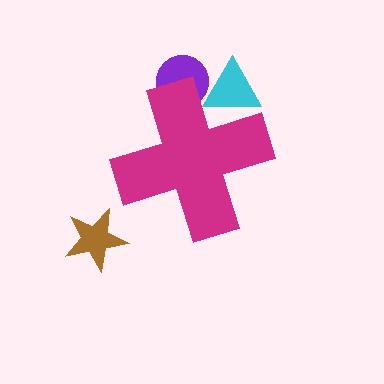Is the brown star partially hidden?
No, the brown star is fully visible.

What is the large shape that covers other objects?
A magenta cross.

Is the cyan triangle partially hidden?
Yes, the cyan triangle is partially hidden behind the magenta cross.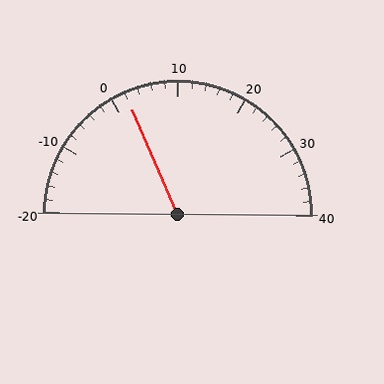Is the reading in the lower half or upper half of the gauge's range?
The reading is in the lower half of the range (-20 to 40).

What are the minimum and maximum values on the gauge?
The gauge ranges from -20 to 40.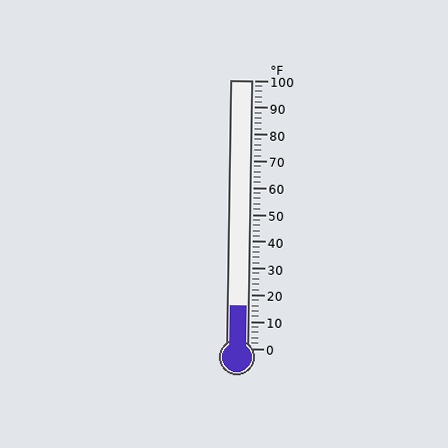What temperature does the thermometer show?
The thermometer shows approximately 16°F.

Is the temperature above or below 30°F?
The temperature is below 30°F.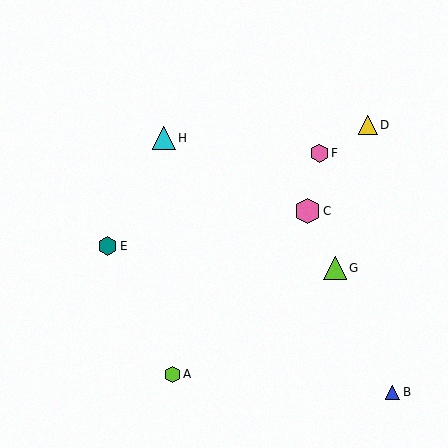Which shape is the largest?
The pink hexagon (labeled C) is the largest.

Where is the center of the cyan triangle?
The center of the cyan triangle is at (164, 138).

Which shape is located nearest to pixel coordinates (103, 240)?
The teal hexagon (labeled E) at (107, 246) is nearest to that location.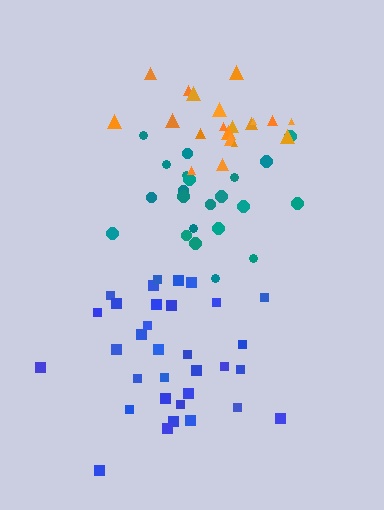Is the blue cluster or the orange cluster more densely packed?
Blue.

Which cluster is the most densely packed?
Teal.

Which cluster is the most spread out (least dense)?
Orange.